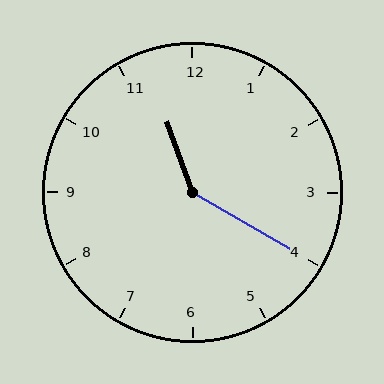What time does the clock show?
11:20.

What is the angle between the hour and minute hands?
Approximately 140 degrees.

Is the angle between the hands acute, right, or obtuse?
It is obtuse.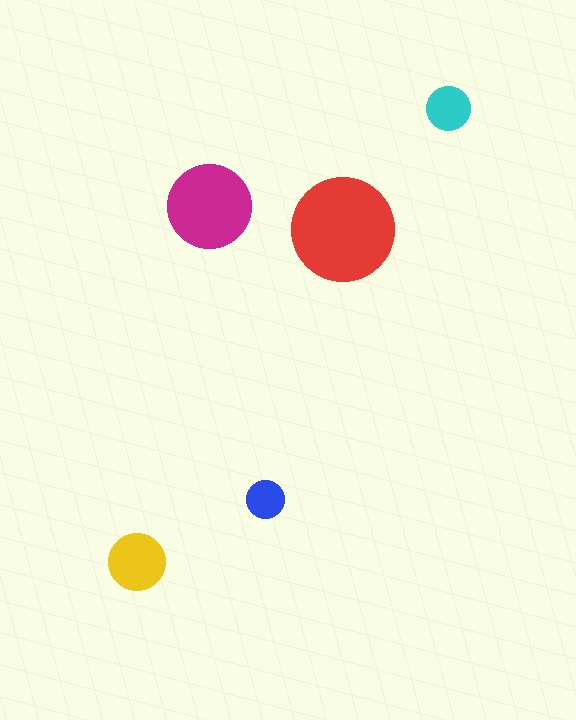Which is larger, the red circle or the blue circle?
The red one.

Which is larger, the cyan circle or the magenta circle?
The magenta one.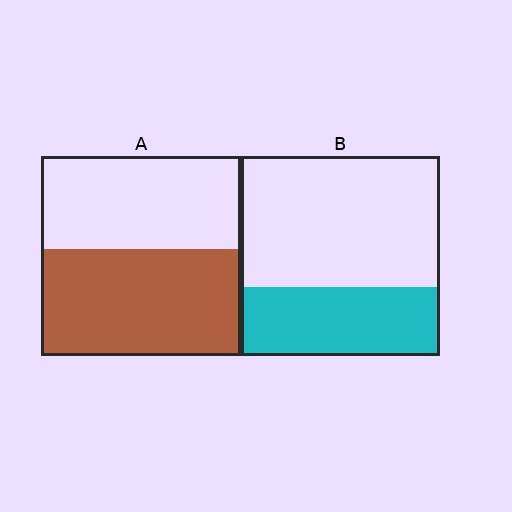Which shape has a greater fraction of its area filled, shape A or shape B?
Shape A.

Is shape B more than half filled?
No.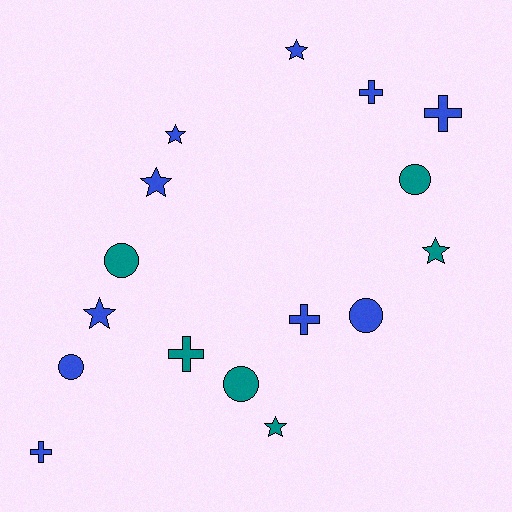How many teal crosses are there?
There is 1 teal cross.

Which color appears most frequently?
Blue, with 10 objects.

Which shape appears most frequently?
Star, with 6 objects.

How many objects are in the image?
There are 16 objects.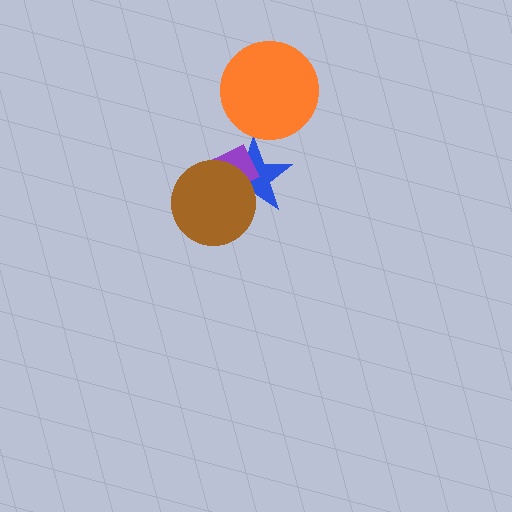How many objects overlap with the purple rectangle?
2 objects overlap with the purple rectangle.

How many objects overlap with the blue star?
2 objects overlap with the blue star.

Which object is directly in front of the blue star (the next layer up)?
The purple rectangle is directly in front of the blue star.